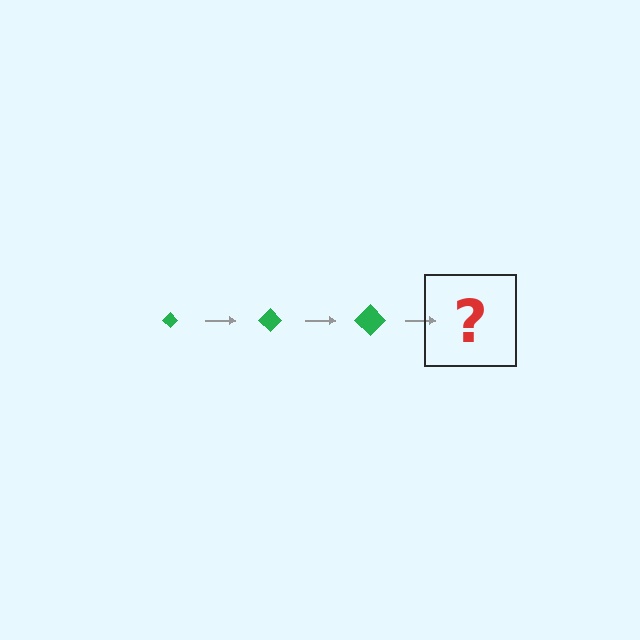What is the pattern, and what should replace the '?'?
The pattern is that the diamond gets progressively larger each step. The '?' should be a green diamond, larger than the previous one.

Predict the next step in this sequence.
The next step is a green diamond, larger than the previous one.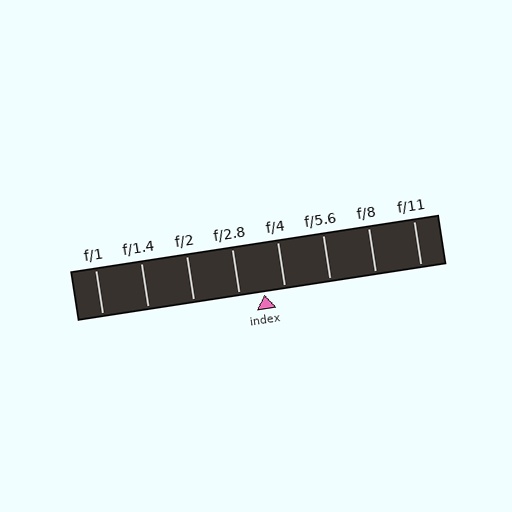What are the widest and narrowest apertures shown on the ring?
The widest aperture shown is f/1 and the narrowest is f/11.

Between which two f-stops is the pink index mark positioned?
The index mark is between f/2.8 and f/4.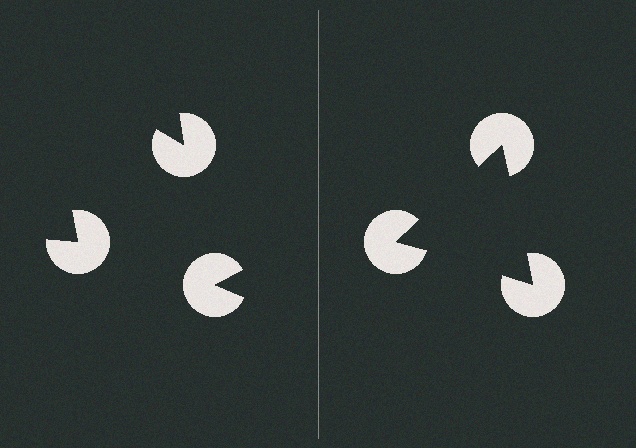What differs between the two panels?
The pac-man discs are positioned identically on both sides; only the wedge orientations differ. On the right they align to a triangle; on the left they are misaligned.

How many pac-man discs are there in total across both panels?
6 — 3 on each side.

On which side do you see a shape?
An illusory triangle appears on the right side. On the left side the wedge cuts are rotated, so no coherent shape forms.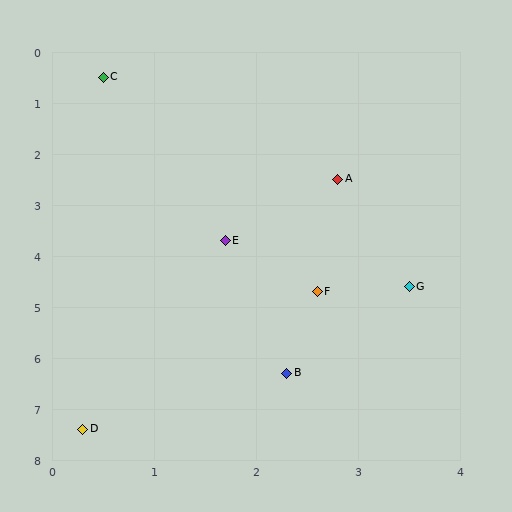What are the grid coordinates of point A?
Point A is at approximately (2.8, 2.5).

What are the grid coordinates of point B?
Point B is at approximately (2.3, 6.3).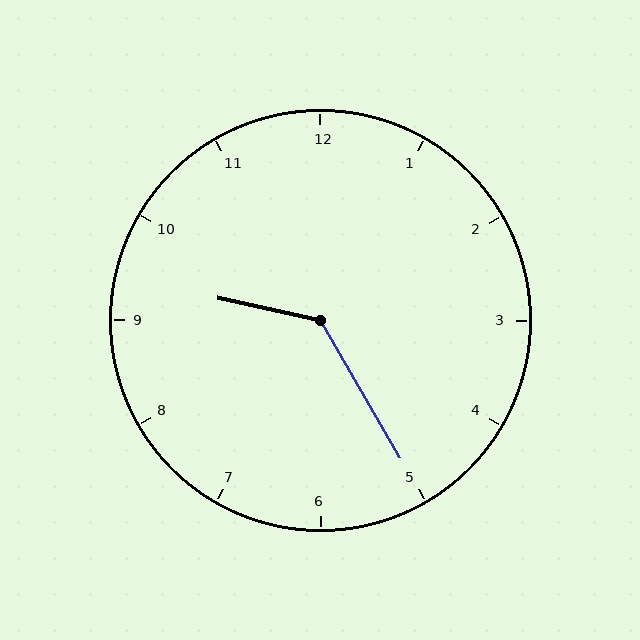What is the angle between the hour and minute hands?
Approximately 132 degrees.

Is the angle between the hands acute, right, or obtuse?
It is obtuse.